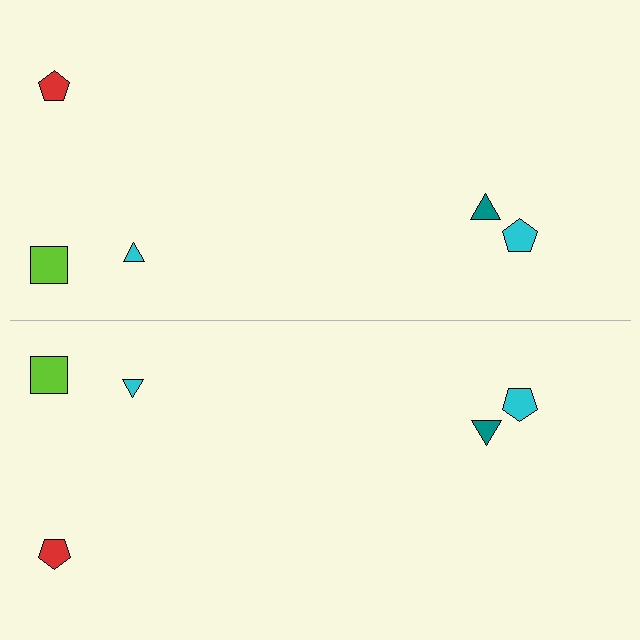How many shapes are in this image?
There are 10 shapes in this image.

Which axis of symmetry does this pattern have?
The pattern has a horizontal axis of symmetry running through the center of the image.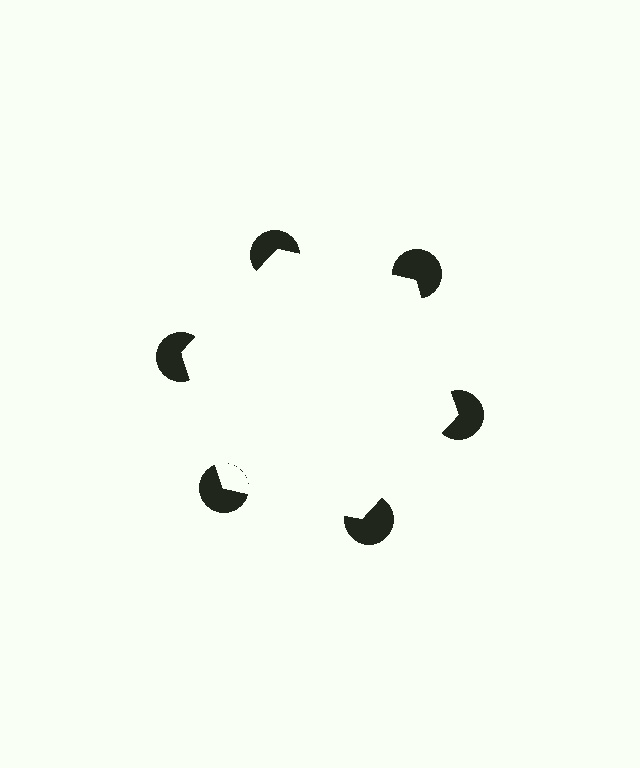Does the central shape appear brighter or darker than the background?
It typically appears slightly brighter than the background, even though no actual brightness change is drawn.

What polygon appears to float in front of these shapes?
An illusory hexagon — its edges are inferred from the aligned wedge cuts in the pac-man discs, not physically drawn.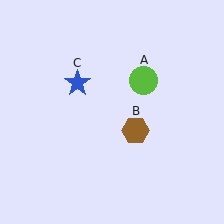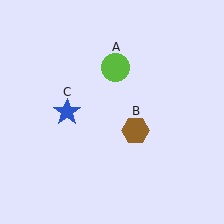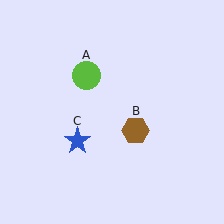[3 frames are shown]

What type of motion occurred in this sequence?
The lime circle (object A), blue star (object C) rotated counterclockwise around the center of the scene.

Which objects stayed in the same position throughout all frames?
Brown hexagon (object B) remained stationary.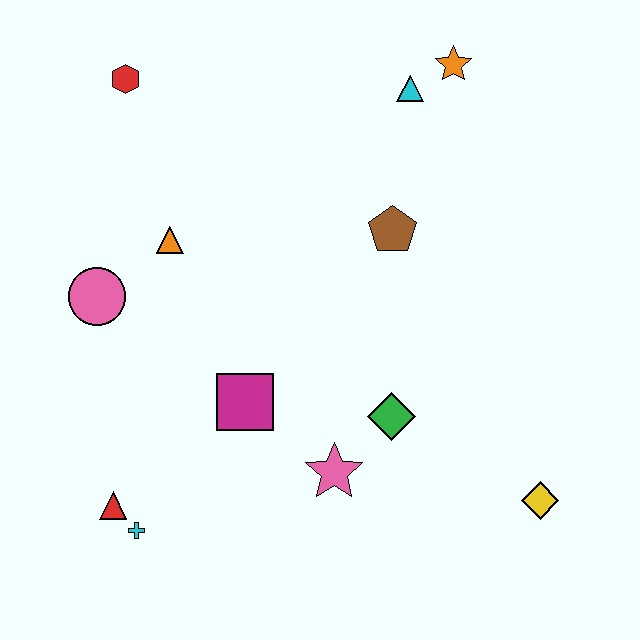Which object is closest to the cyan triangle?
The orange star is closest to the cyan triangle.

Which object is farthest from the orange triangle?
The yellow diamond is farthest from the orange triangle.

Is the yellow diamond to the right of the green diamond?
Yes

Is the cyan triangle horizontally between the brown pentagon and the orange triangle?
No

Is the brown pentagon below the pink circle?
No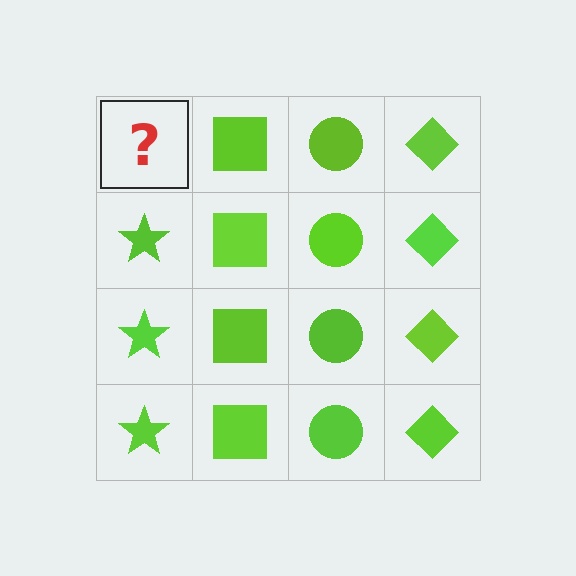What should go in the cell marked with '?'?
The missing cell should contain a lime star.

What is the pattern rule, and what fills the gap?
The rule is that each column has a consistent shape. The gap should be filled with a lime star.